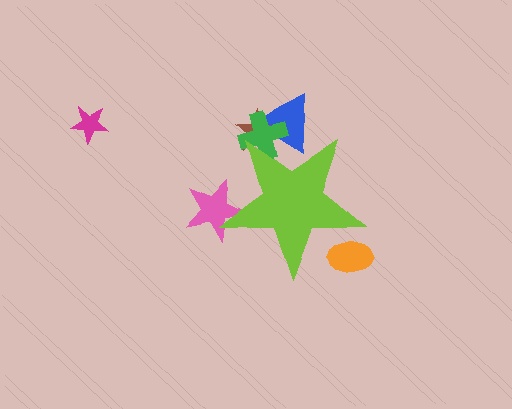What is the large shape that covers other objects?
A lime star.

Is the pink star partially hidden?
Yes, the pink star is partially hidden behind the lime star.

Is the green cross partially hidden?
Yes, the green cross is partially hidden behind the lime star.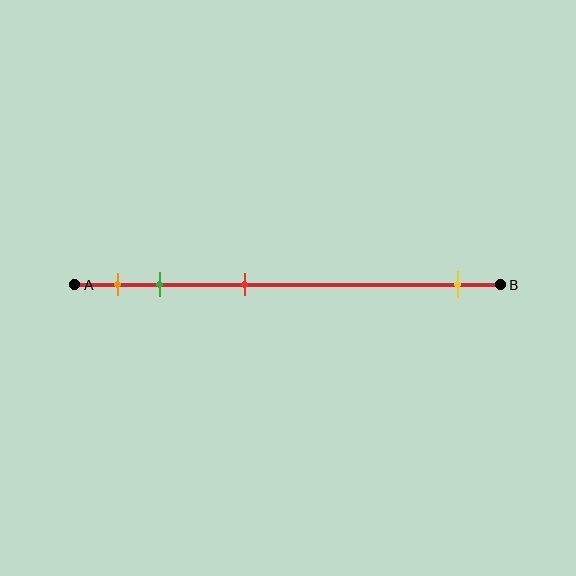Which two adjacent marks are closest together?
The orange and green marks are the closest adjacent pair.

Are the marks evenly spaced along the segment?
No, the marks are not evenly spaced.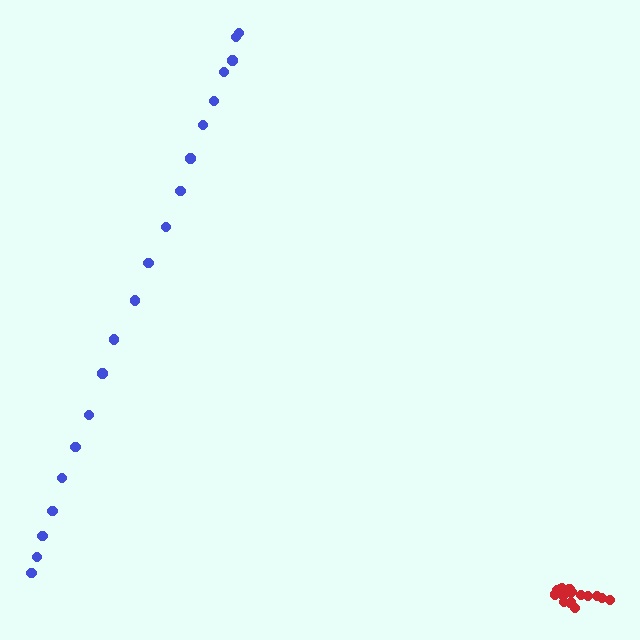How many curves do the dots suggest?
There are 2 distinct paths.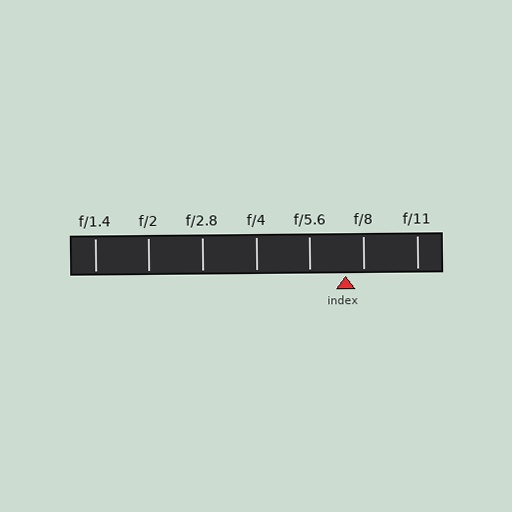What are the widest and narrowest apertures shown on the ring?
The widest aperture shown is f/1.4 and the narrowest is f/11.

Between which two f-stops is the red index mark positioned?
The index mark is between f/5.6 and f/8.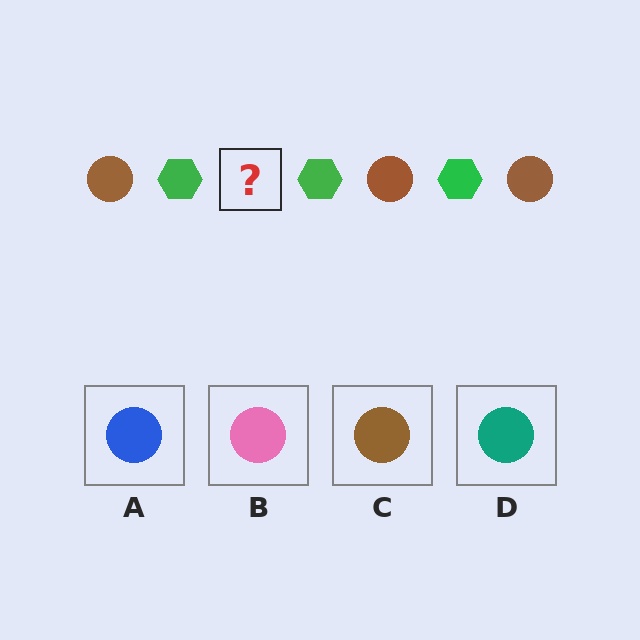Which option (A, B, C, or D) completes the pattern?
C.